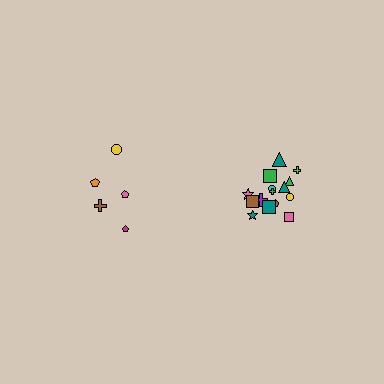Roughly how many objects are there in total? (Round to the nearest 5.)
Roughly 20 objects in total.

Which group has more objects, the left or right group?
The right group.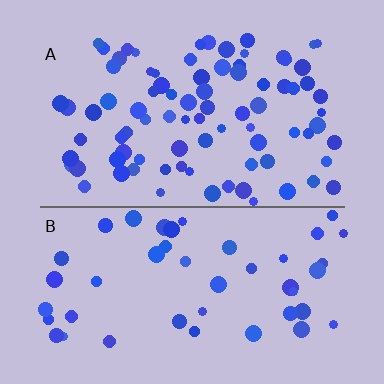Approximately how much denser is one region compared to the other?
Approximately 1.8× — region A over region B.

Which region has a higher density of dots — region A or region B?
A (the top).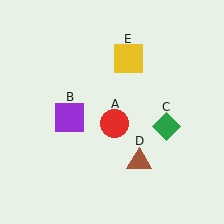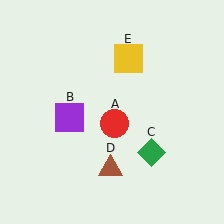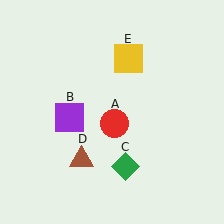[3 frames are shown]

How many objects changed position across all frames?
2 objects changed position: green diamond (object C), brown triangle (object D).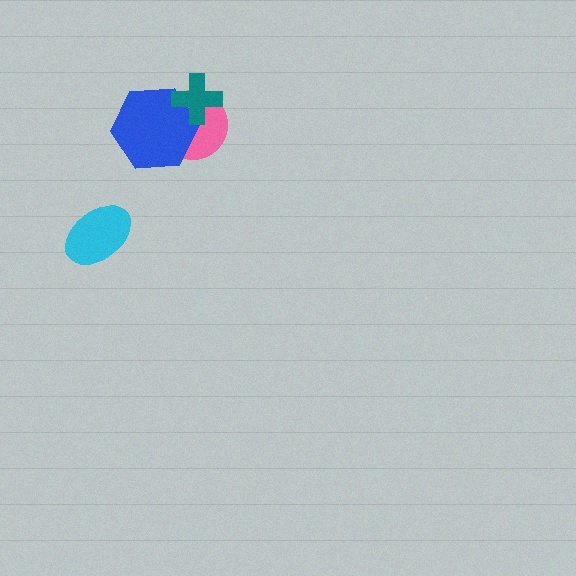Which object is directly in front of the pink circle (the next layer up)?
The blue hexagon is directly in front of the pink circle.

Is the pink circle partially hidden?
Yes, it is partially covered by another shape.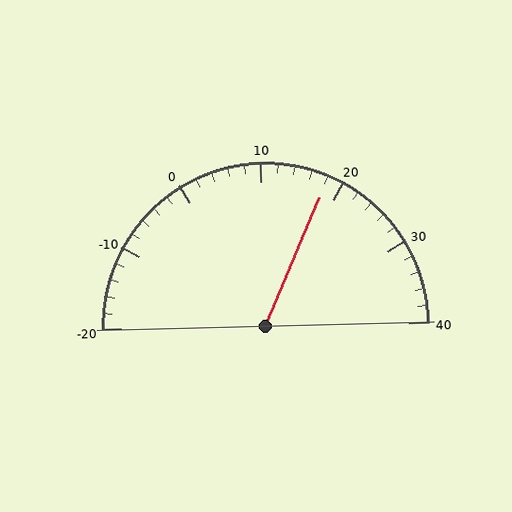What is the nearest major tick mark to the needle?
The nearest major tick mark is 20.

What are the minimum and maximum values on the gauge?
The gauge ranges from -20 to 40.